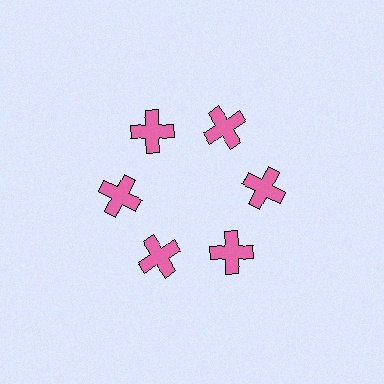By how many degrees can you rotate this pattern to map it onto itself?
The pattern maps onto itself every 60 degrees of rotation.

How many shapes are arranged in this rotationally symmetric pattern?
There are 6 shapes, arranged in 6 groups of 1.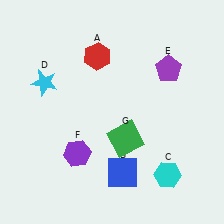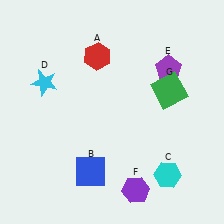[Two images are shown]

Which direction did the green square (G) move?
The green square (G) moved up.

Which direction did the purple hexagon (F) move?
The purple hexagon (F) moved right.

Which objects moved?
The objects that moved are: the blue square (B), the purple hexagon (F), the green square (G).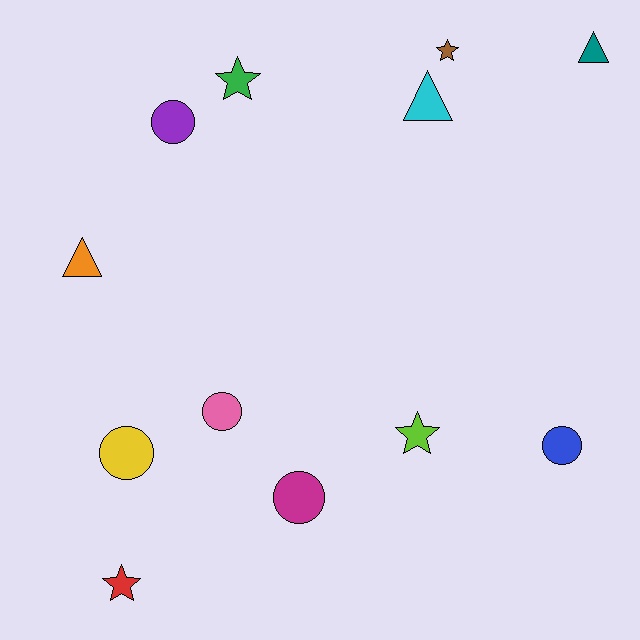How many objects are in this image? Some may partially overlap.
There are 12 objects.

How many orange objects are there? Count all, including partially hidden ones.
There is 1 orange object.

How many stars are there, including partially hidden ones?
There are 4 stars.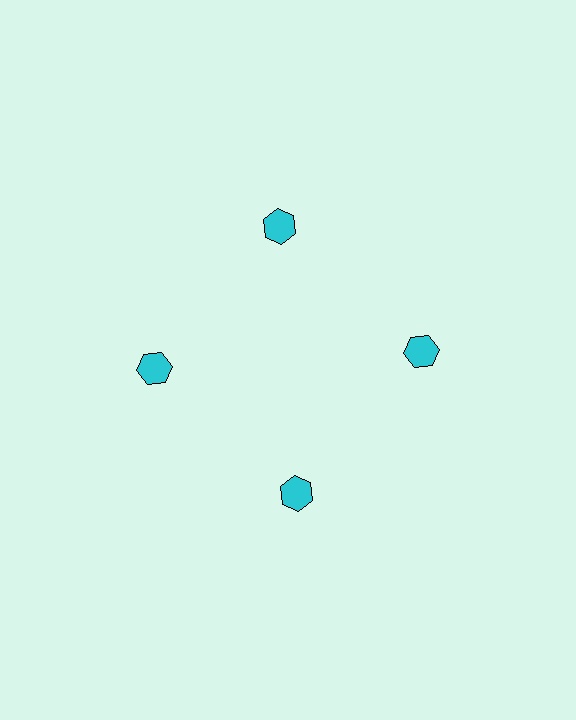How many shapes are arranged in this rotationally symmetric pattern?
There are 4 shapes, arranged in 4 groups of 1.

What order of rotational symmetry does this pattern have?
This pattern has 4-fold rotational symmetry.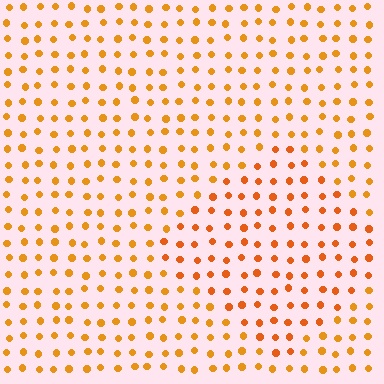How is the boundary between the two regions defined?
The boundary is defined purely by a slight shift in hue (about 16 degrees). Spacing, size, and orientation are identical on both sides.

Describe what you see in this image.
The image is filled with small orange elements in a uniform arrangement. A diamond-shaped region is visible where the elements are tinted to a slightly different hue, forming a subtle color boundary.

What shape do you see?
I see a diamond.